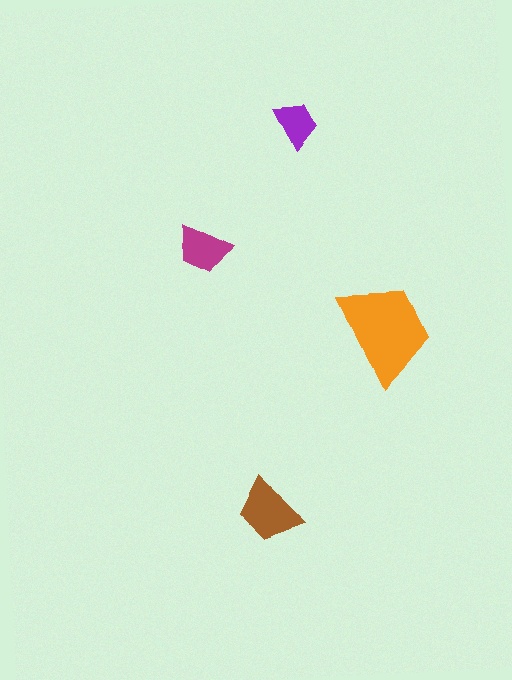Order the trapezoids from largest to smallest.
the orange one, the brown one, the magenta one, the purple one.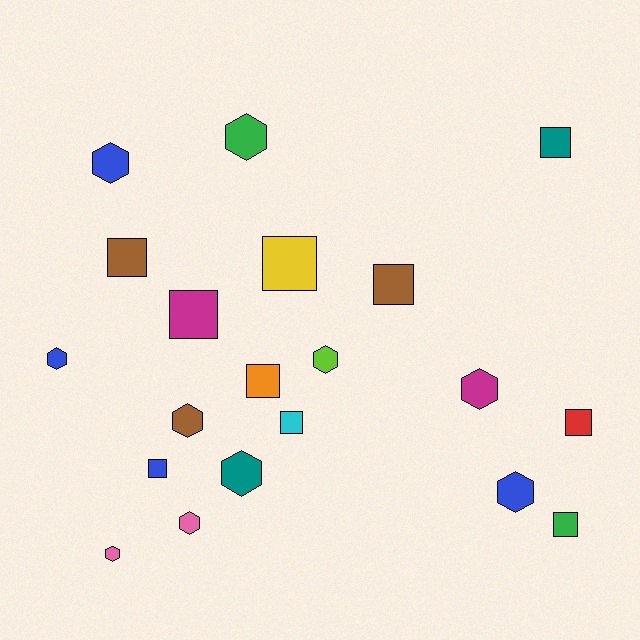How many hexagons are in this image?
There are 10 hexagons.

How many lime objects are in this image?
There is 1 lime object.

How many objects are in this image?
There are 20 objects.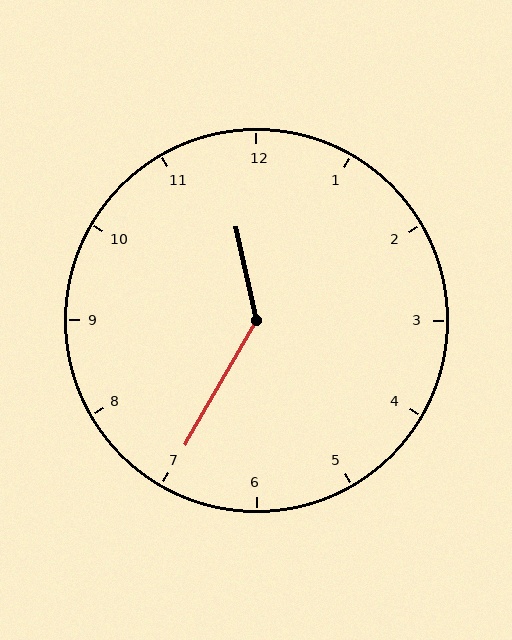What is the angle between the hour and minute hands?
Approximately 138 degrees.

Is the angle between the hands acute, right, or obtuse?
It is obtuse.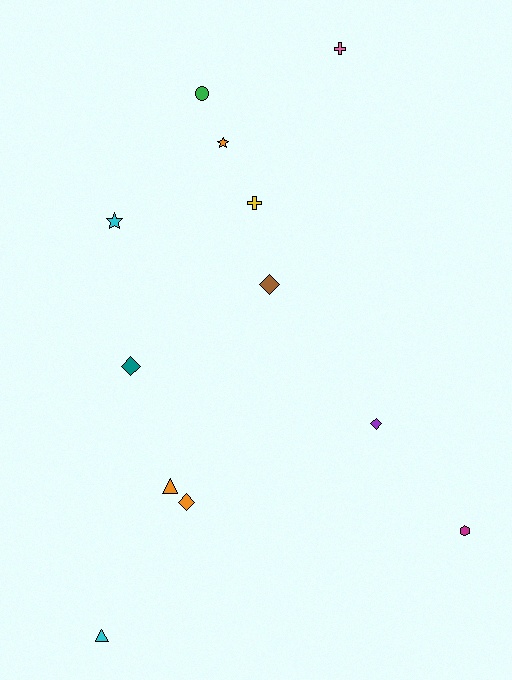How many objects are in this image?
There are 12 objects.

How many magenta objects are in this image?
There is 1 magenta object.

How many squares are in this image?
There are no squares.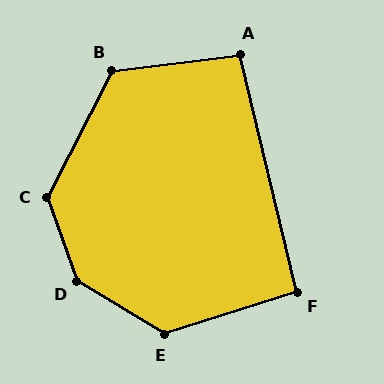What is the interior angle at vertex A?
Approximately 96 degrees (obtuse).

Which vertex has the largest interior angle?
D, at approximately 141 degrees.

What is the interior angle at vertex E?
Approximately 131 degrees (obtuse).